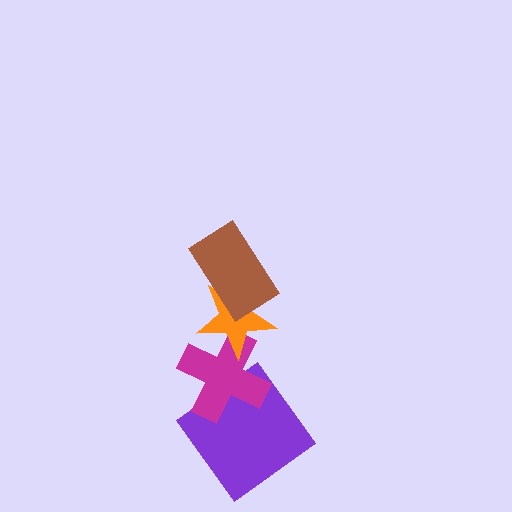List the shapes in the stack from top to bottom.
From top to bottom: the brown rectangle, the orange star, the magenta cross, the purple diamond.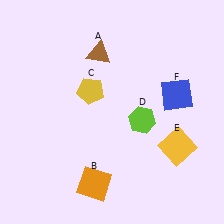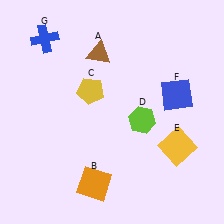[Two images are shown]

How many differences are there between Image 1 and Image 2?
There is 1 difference between the two images.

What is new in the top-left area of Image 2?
A blue cross (G) was added in the top-left area of Image 2.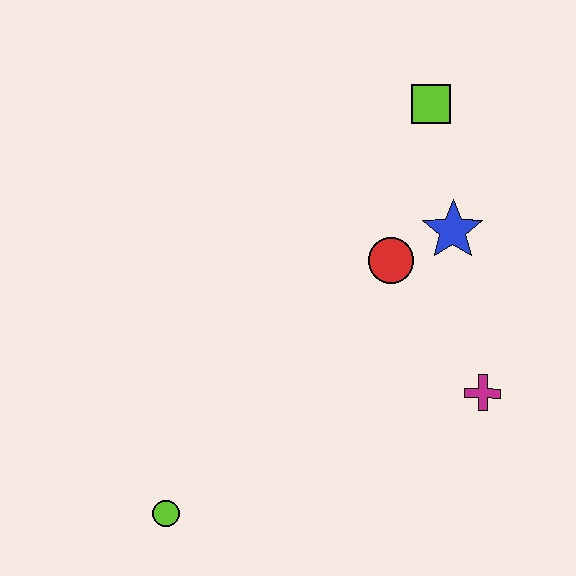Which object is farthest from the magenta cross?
The lime circle is farthest from the magenta cross.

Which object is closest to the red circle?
The blue star is closest to the red circle.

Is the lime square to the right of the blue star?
No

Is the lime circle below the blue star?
Yes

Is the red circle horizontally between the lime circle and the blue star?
Yes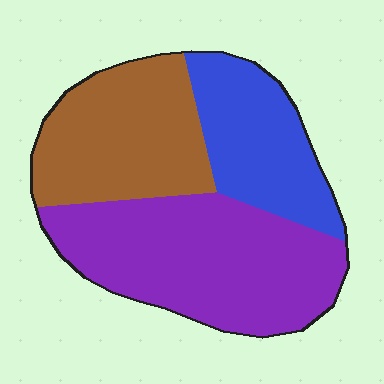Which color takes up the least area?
Blue, at roughly 25%.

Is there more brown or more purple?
Purple.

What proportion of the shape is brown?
Brown covers 31% of the shape.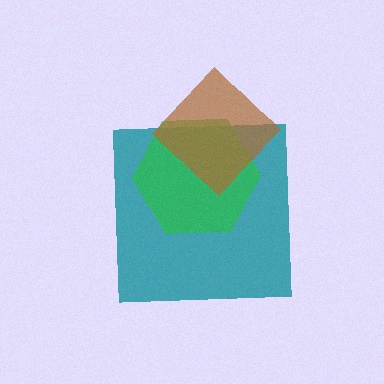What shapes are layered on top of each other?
The layered shapes are: a teal square, a green hexagon, a brown diamond.